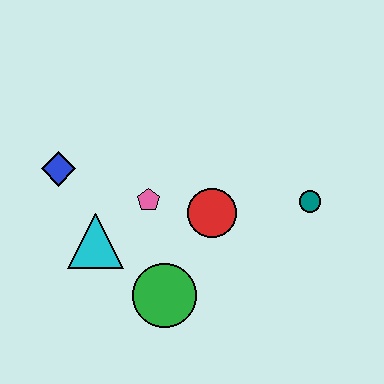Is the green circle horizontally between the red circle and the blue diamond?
Yes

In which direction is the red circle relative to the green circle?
The red circle is above the green circle.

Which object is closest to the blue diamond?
The cyan triangle is closest to the blue diamond.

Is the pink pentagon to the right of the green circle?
No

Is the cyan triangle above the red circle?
No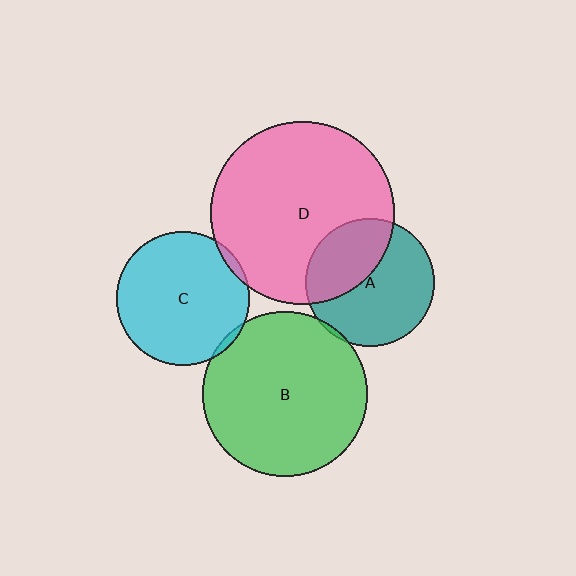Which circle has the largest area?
Circle D (pink).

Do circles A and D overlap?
Yes.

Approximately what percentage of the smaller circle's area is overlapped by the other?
Approximately 40%.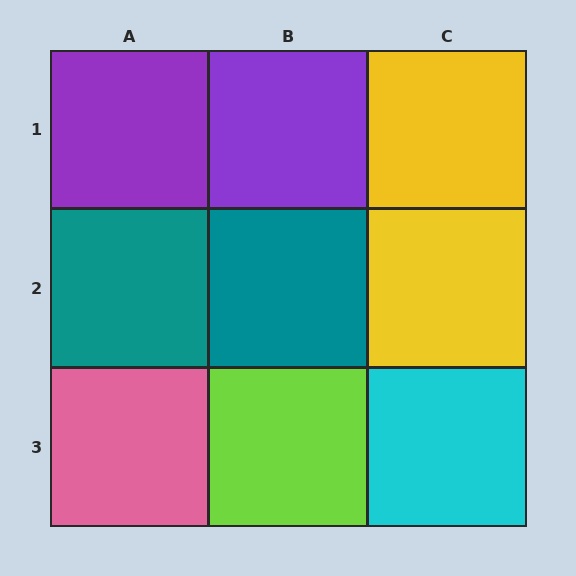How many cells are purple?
2 cells are purple.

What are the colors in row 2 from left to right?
Teal, teal, yellow.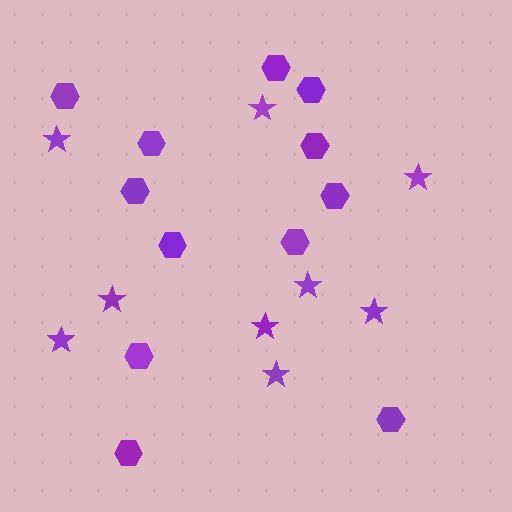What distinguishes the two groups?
There are 2 groups: one group of stars (9) and one group of hexagons (12).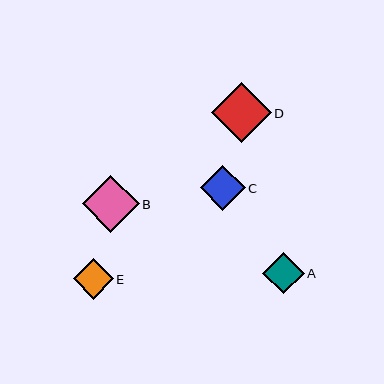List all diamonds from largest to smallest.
From largest to smallest: D, B, C, A, E.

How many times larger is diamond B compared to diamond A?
Diamond B is approximately 1.4 times the size of diamond A.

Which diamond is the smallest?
Diamond E is the smallest with a size of approximately 40 pixels.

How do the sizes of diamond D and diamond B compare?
Diamond D and diamond B are approximately the same size.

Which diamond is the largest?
Diamond D is the largest with a size of approximately 60 pixels.